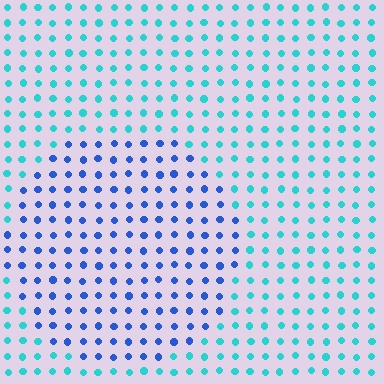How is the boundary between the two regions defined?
The boundary is defined purely by a slight shift in hue (about 44 degrees). Spacing, size, and orientation are identical on both sides.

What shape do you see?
I see a circle.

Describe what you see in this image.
The image is filled with small cyan elements in a uniform arrangement. A circle-shaped region is visible where the elements are tinted to a slightly different hue, forming a subtle color boundary.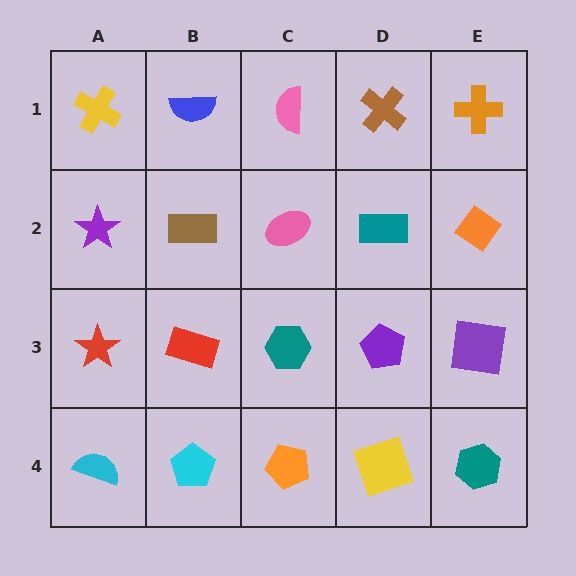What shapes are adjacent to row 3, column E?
An orange diamond (row 2, column E), a teal hexagon (row 4, column E), a purple pentagon (row 3, column D).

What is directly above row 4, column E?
A purple square.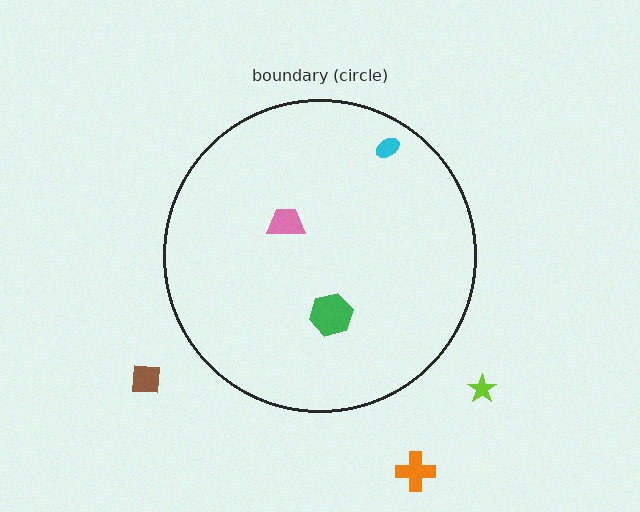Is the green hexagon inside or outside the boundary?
Inside.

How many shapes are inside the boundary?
3 inside, 3 outside.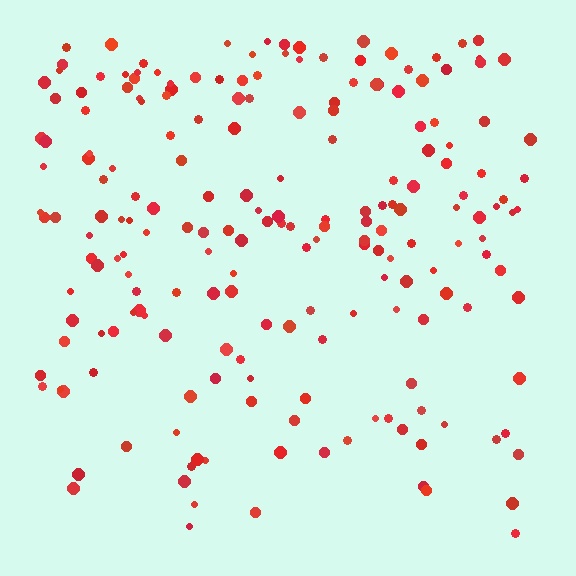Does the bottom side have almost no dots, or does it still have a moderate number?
Still a moderate number, just noticeably fewer than the top.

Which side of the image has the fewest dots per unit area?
The bottom.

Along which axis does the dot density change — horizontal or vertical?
Vertical.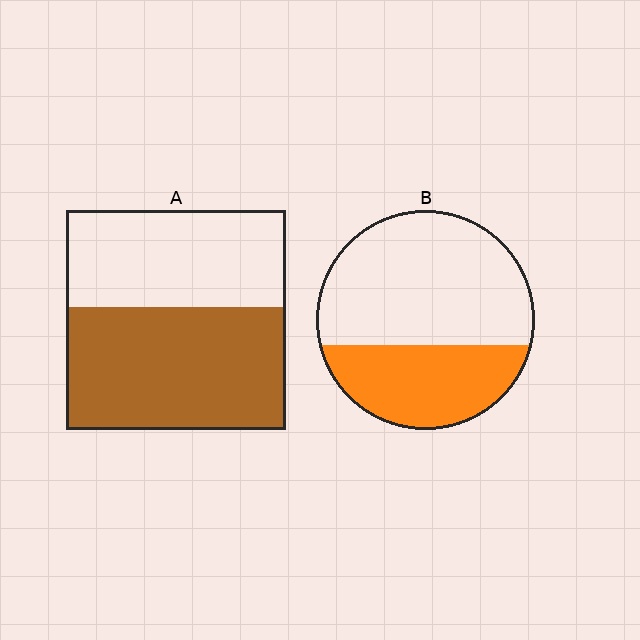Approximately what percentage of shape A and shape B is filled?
A is approximately 55% and B is approximately 35%.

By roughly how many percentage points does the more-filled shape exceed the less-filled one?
By roughly 20 percentage points (A over B).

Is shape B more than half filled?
No.